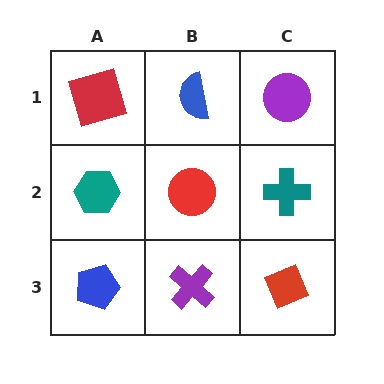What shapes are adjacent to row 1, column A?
A teal hexagon (row 2, column A), a blue semicircle (row 1, column B).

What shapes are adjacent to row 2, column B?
A blue semicircle (row 1, column B), a purple cross (row 3, column B), a teal hexagon (row 2, column A), a teal cross (row 2, column C).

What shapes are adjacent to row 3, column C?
A teal cross (row 2, column C), a purple cross (row 3, column B).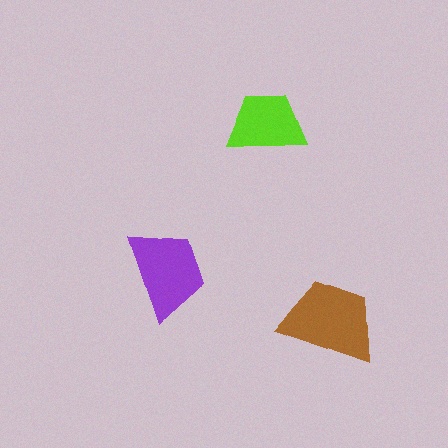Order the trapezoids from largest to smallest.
the brown one, the purple one, the lime one.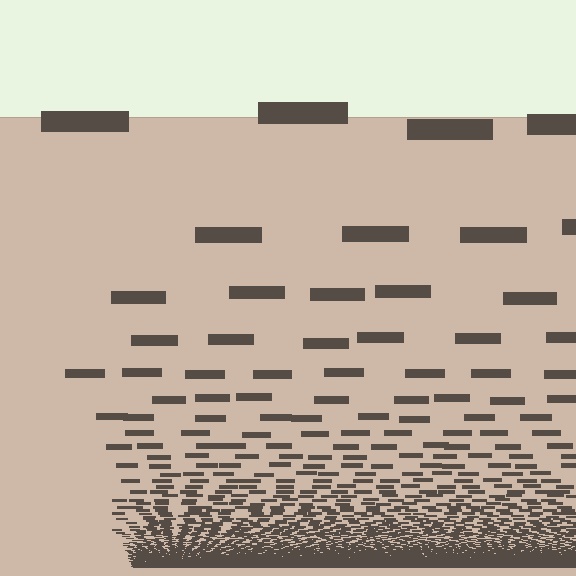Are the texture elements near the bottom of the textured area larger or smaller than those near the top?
Smaller. The gradient is inverted — elements near the bottom are smaller and denser.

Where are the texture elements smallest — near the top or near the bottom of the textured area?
Near the bottom.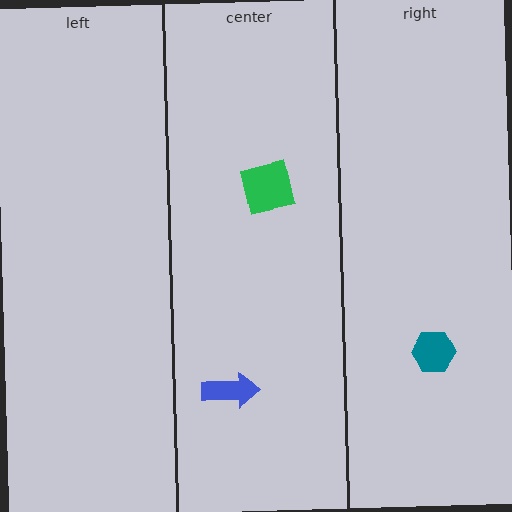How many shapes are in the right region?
1.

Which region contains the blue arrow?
The center region.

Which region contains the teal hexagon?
The right region.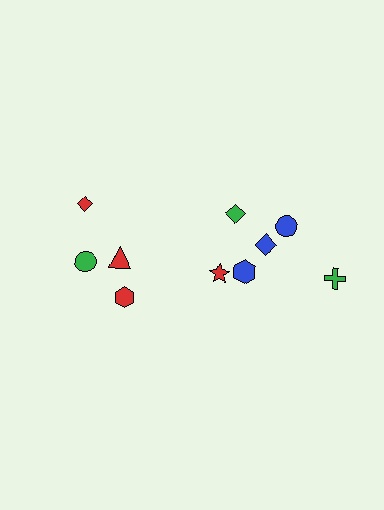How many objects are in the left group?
There are 4 objects.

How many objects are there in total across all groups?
There are 10 objects.